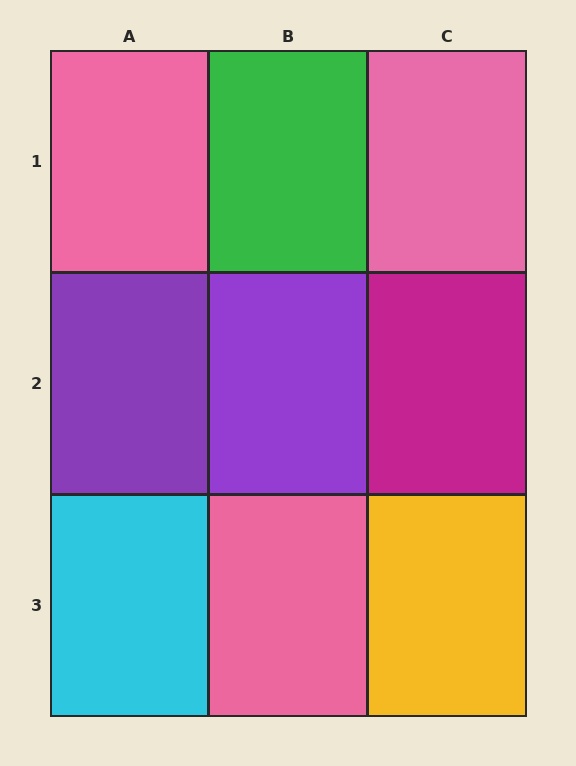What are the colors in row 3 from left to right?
Cyan, pink, yellow.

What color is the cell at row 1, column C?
Pink.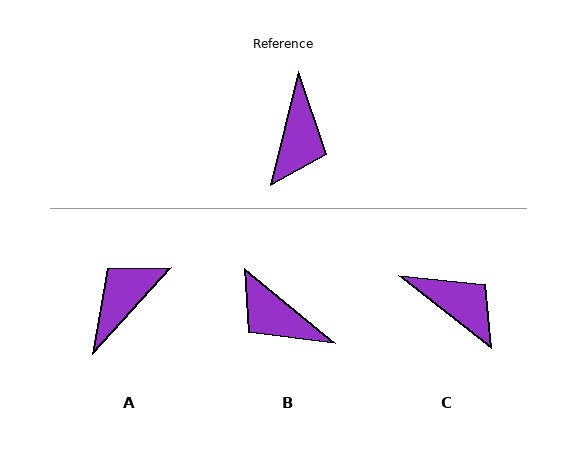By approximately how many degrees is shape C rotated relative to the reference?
Approximately 66 degrees counter-clockwise.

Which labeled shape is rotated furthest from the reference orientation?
A, about 152 degrees away.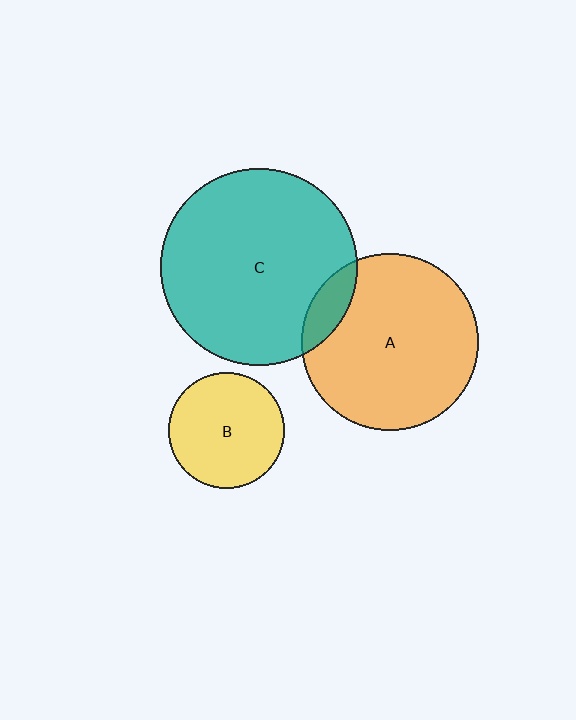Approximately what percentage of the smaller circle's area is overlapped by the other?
Approximately 10%.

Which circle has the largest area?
Circle C (teal).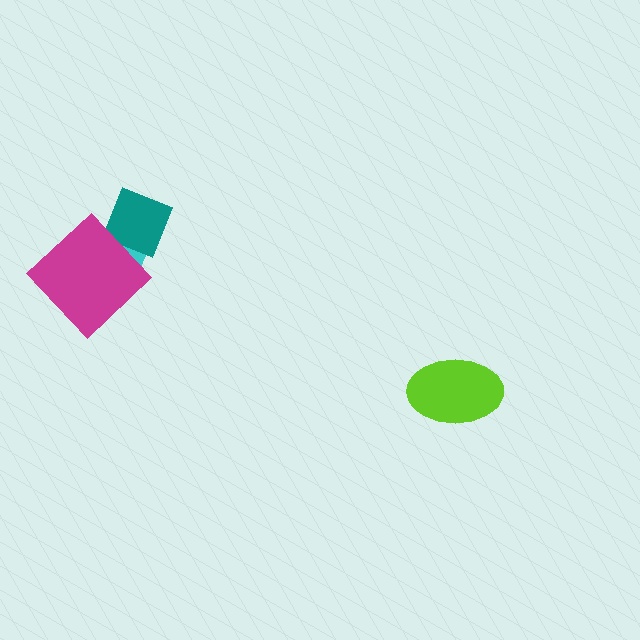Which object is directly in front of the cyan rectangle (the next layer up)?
The teal square is directly in front of the cyan rectangle.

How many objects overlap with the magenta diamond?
1 object overlaps with the magenta diamond.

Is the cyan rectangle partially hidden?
Yes, it is partially covered by another shape.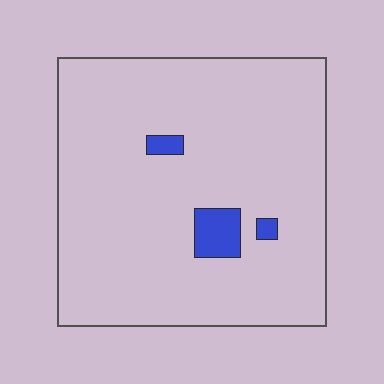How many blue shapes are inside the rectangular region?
3.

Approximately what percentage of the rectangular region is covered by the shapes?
Approximately 5%.